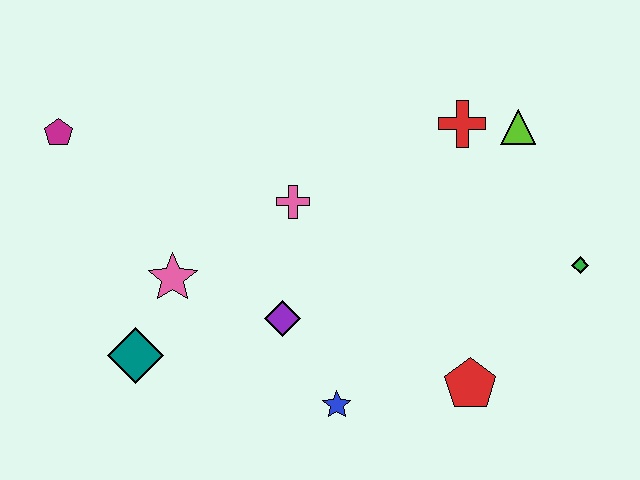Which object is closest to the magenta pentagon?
The pink star is closest to the magenta pentagon.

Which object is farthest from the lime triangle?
The magenta pentagon is farthest from the lime triangle.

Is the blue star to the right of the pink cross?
Yes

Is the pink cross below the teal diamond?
No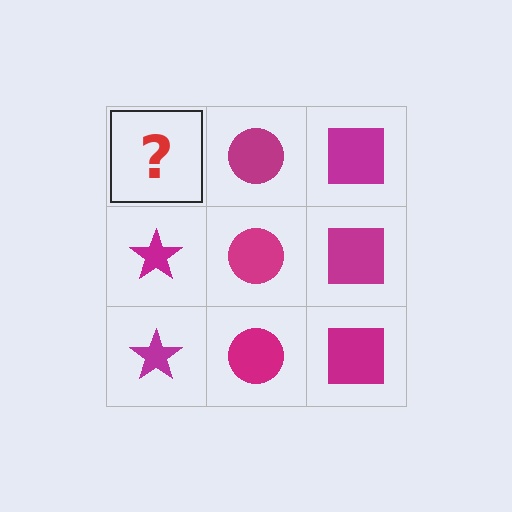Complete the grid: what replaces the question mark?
The question mark should be replaced with a magenta star.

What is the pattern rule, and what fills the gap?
The rule is that each column has a consistent shape. The gap should be filled with a magenta star.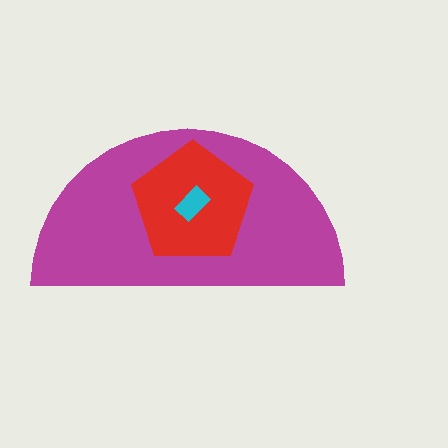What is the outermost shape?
The magenta semicircle.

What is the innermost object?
The cyan rectangle.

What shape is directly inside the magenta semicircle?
The red pentagon.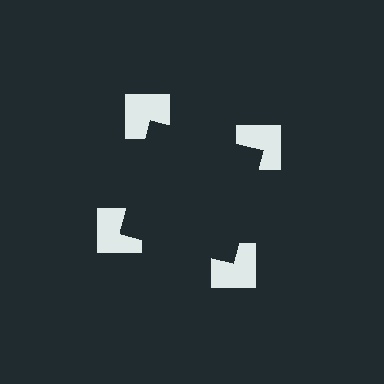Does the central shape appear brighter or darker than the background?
It typically appears slightly darker than the background, even though no actual brightness change is drawn.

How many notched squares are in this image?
There are 4 — one at each vertex of the illusory square.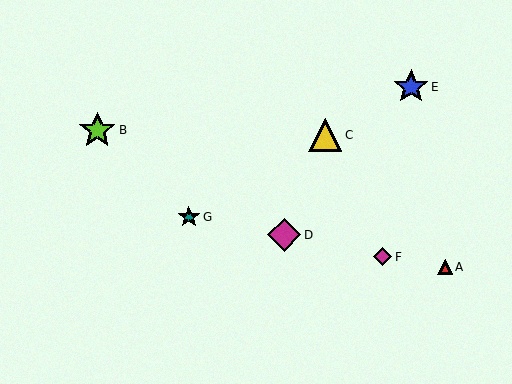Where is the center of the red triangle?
The center of the red triangle is at (445, 267).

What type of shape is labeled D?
Shape D is a magenta diamond.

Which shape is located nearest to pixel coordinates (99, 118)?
The lime star (labeled B) at (97, 130) is nearest to that location.